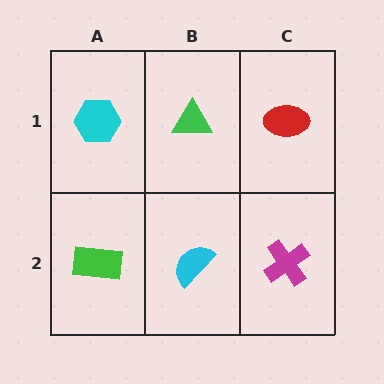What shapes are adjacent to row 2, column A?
A cyan hexagon (row 1, column A), a cyan semicircle (row 2, column B).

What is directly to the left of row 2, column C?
A cyan semicircle.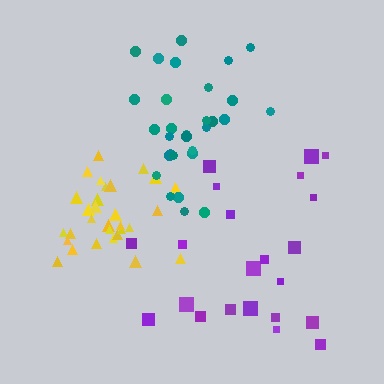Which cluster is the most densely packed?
Yellow.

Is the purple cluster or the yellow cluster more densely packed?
Yellow.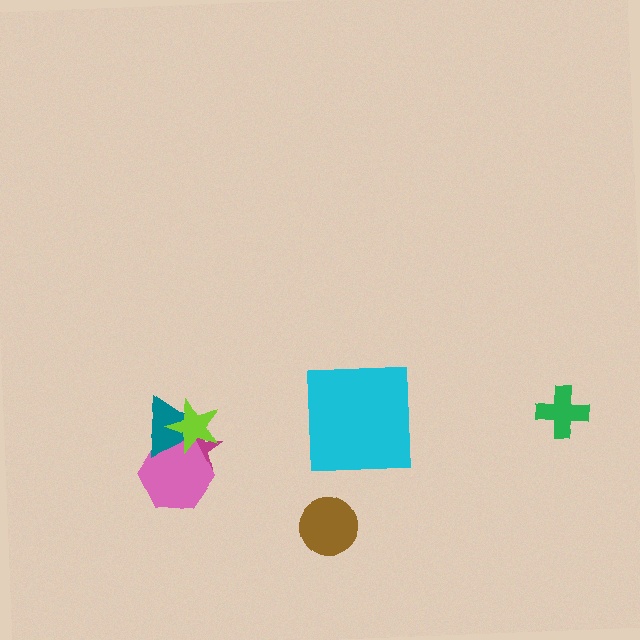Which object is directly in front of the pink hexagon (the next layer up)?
The teal triangle is directly in front of the pink hexagon.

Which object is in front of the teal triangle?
The lime star is in front of the teal triangle.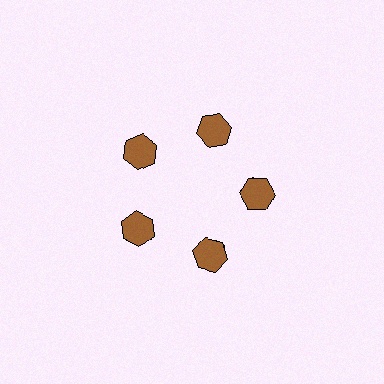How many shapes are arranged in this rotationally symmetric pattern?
There are 10 shapes, arranged in 5 groups of 2.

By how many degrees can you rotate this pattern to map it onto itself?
The pattern maps onto itself every 72 degrees of rotation.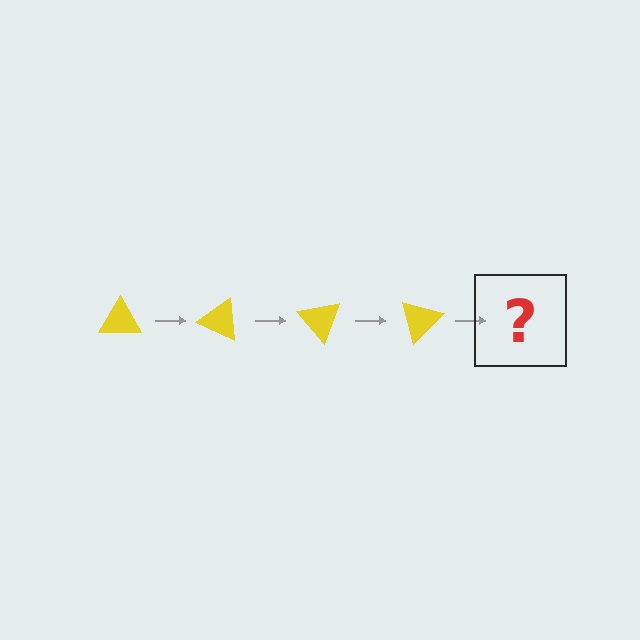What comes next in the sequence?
The next element should be a yellow triangle rotated 100 degrees.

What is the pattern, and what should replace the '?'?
The pattern is that the triangle rotates 25 degrees each step. The '?' should be a yellow triangle rotated 100 degrees.